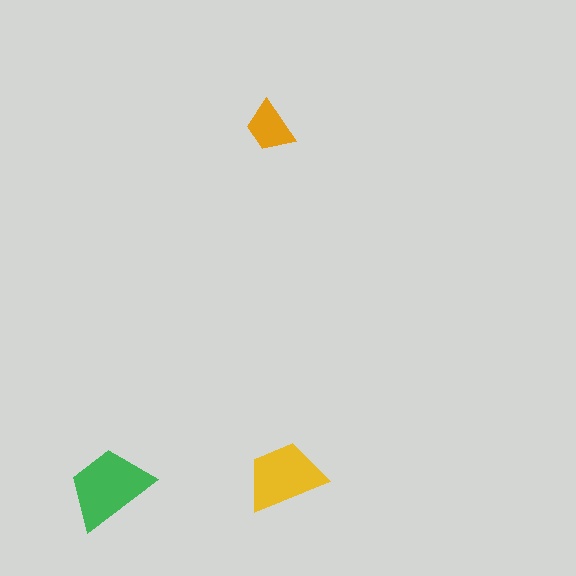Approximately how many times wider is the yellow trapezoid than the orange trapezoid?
About 1.5 times wider.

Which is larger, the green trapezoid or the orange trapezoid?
The green one.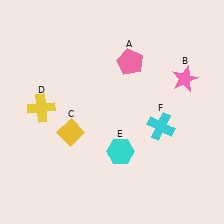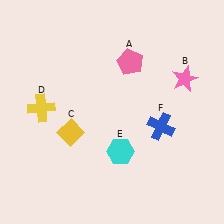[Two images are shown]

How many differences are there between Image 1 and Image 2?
There is 1 difference between the two images.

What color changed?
The cross (F) changed from cyan in Image 1 to blue in Image 2.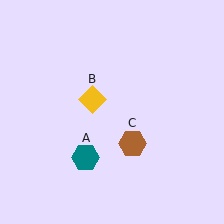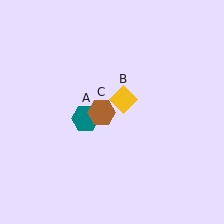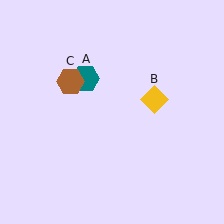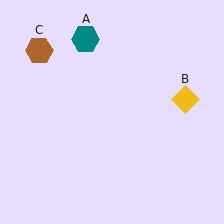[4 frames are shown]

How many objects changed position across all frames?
3 objects changed position: teal hexagon (object A), yellow diamond (object B), brown hexagon (object C).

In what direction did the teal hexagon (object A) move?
The teal hexagon (object A) moved up.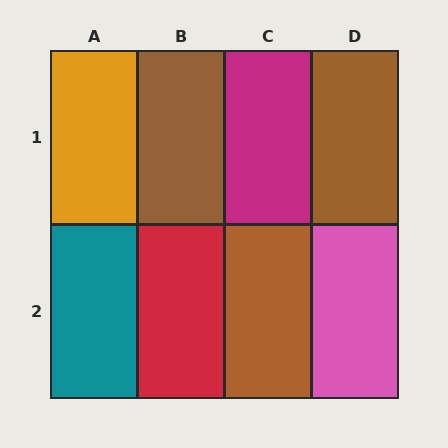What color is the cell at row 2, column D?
Pink.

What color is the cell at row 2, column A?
Teal.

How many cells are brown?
3 cells are brown.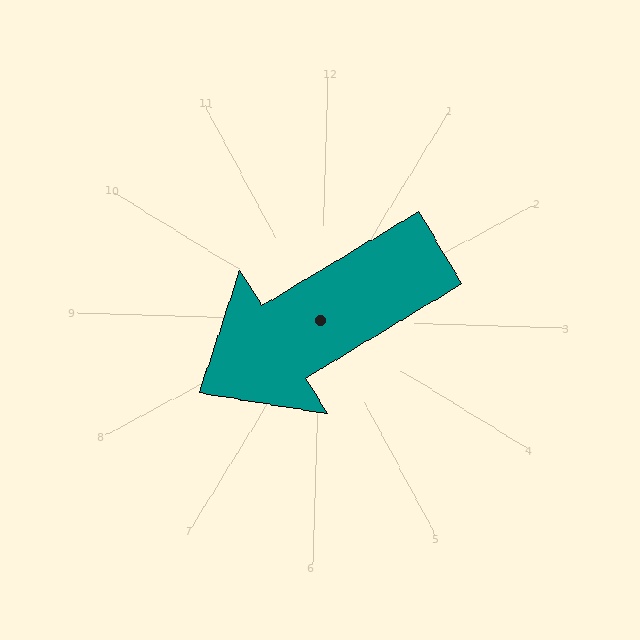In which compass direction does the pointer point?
Southwest.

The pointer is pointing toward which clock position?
Roughly 8 o'clock.